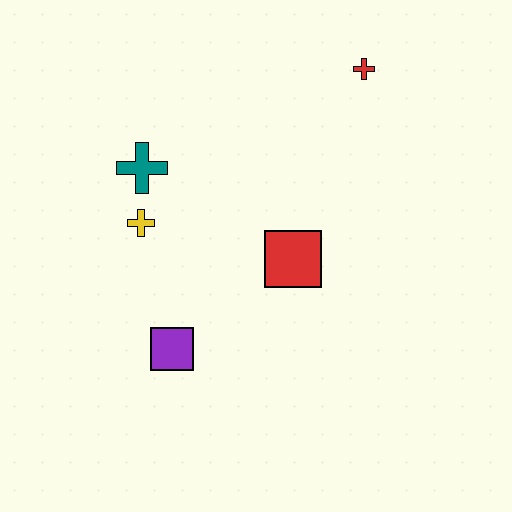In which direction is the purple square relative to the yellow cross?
The purple square is below the yellow cross.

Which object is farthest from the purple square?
The red cross is farthest from the purple square.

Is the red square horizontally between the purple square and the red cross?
Yes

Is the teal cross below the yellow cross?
No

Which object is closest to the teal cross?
The yellow cross is closest to the teal cross.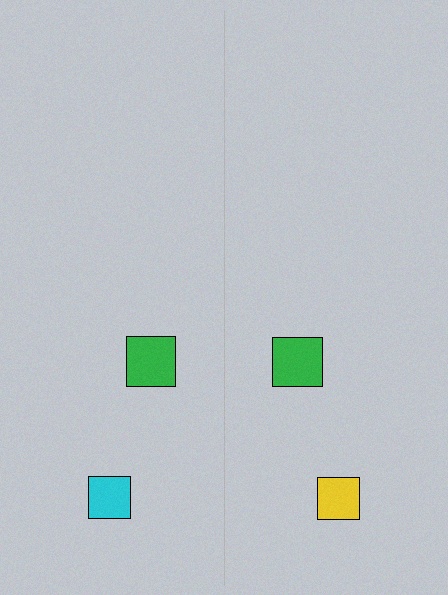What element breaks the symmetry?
The yellow square on the right side breaks the symmetry — its mirror counterpart is cyan.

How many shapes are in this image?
There are 4 shapes in this image.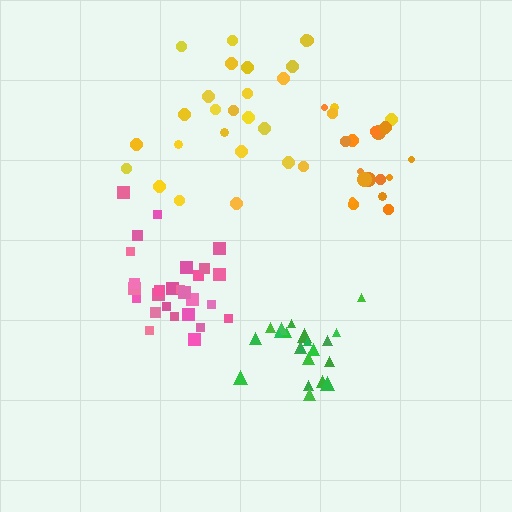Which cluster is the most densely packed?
Green.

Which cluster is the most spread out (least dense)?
Yellow.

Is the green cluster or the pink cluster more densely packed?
Green.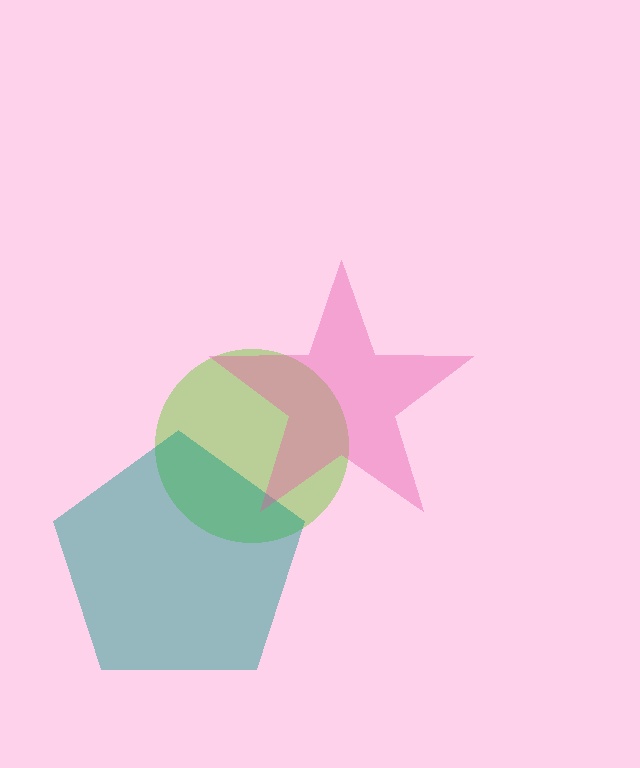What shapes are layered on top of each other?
The layered shapes are: a lime circle, a teal pentagon, a pink star.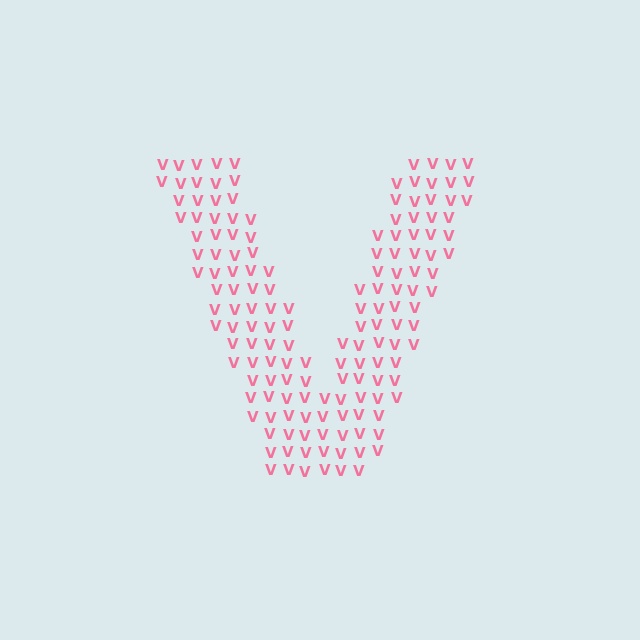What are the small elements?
The small elements are letter V's.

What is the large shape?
The large shape is the letter V.